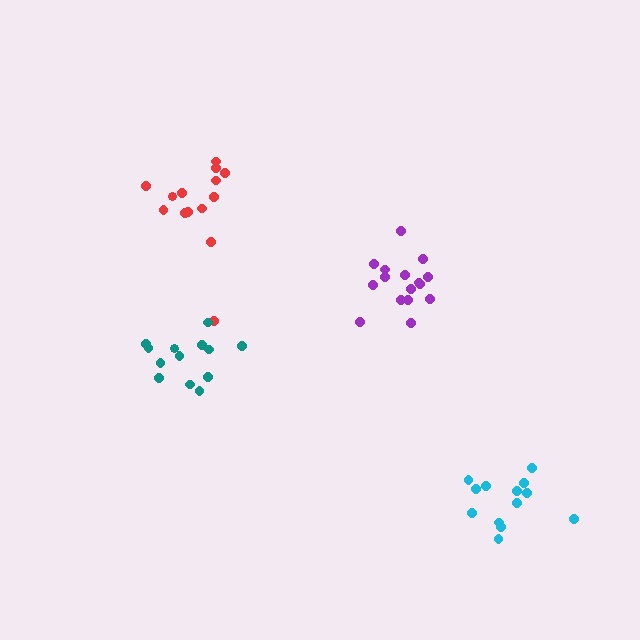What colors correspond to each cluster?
The clusters are colored: red, purple, teal, cyan.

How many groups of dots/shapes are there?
There are 4 groups.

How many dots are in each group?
Group 1: 14 dots, Group 2: 16 dots, Group 3: 13 dots, Group 4: 13 dots (56 total).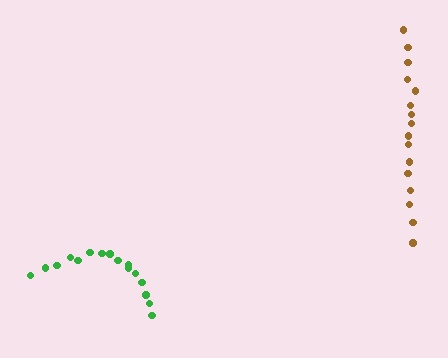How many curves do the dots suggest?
There are 2 distinct paths.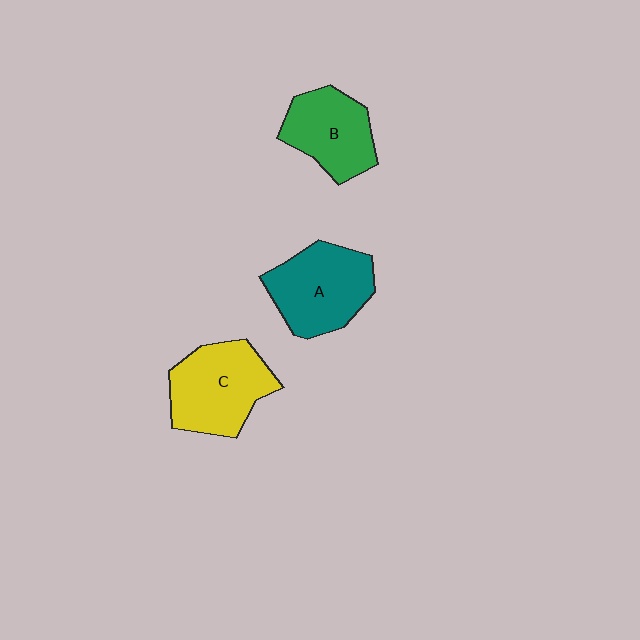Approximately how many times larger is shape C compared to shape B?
Approximately 1.2 times.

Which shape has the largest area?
Shape C (yellow).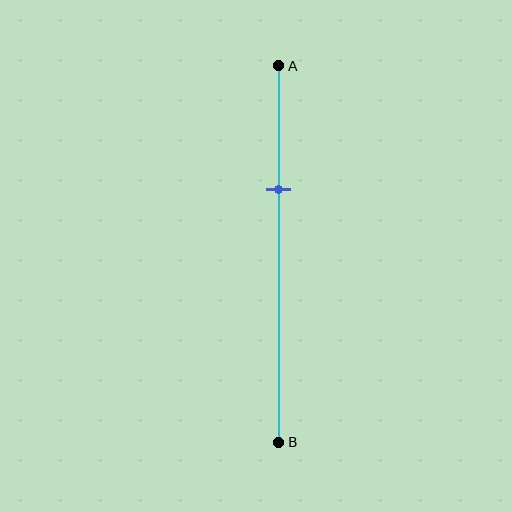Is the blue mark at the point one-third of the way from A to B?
Yes, the mark is approximately at the one-third point.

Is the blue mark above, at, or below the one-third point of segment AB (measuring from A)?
The blue mark is approximately at the one-third point of segment AB.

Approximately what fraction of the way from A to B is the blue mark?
The blue mark is approximately 35% of the way from A to B.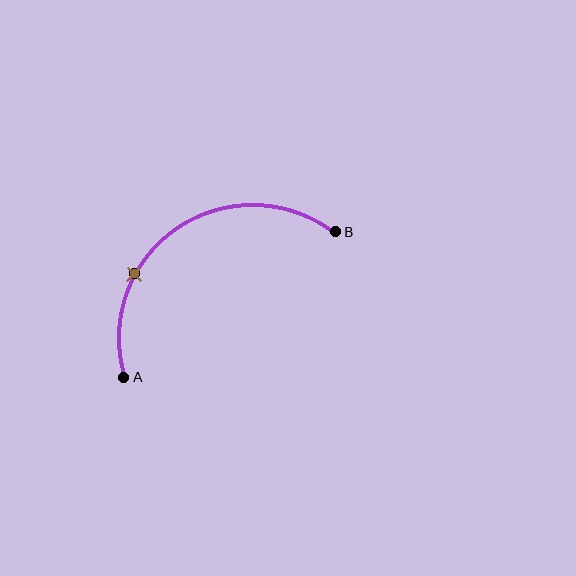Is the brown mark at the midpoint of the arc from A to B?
No. The brown mark lies on the arc but is closer to endpoint A. The arc midpoint would be at the point on the curve equidistant along the arc from both A and B.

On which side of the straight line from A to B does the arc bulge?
The arc bulges above and to the left of the straight line connecting A and B.